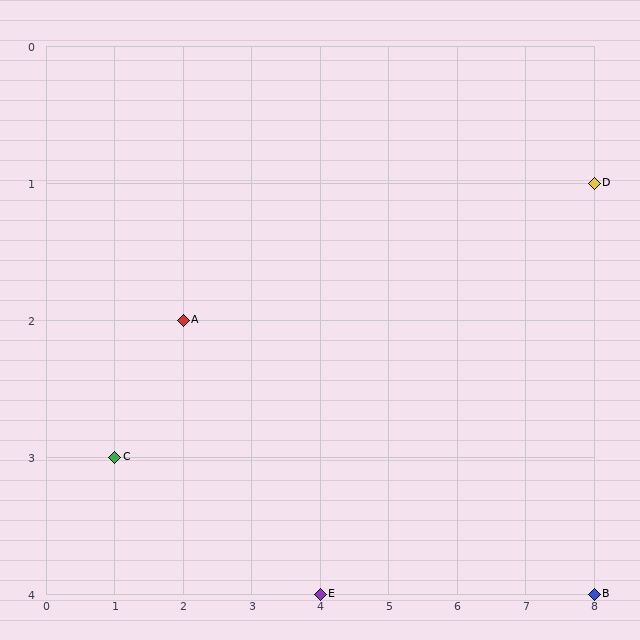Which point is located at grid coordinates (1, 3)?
Point C is at (1, 3).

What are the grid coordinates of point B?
Point B is at grid coordinates (8, 4).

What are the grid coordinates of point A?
Point A is at grid coordinates (2, 2).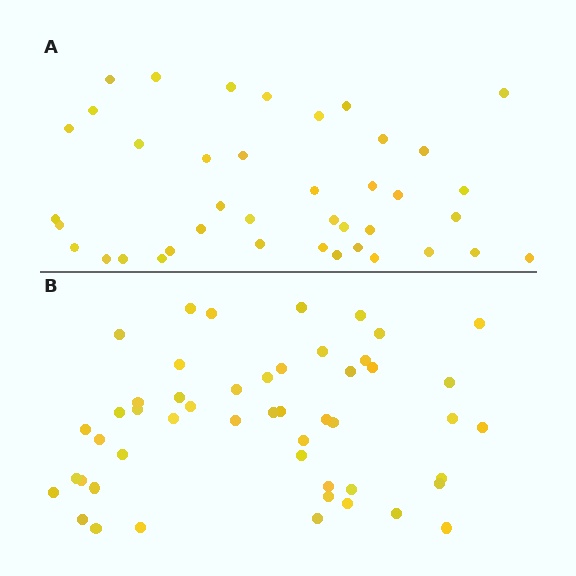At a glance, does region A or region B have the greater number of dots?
Region B (the bottom region) has more dots.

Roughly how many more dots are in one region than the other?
Region B has roughly 10 or so more dots than region A.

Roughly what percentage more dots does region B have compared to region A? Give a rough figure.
About 25% more.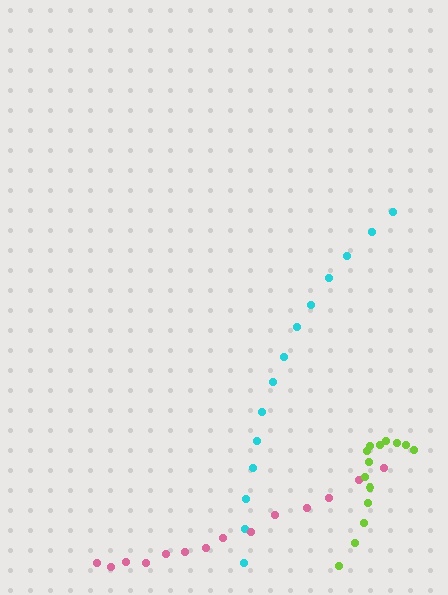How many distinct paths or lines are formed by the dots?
There are 3 distinct paths.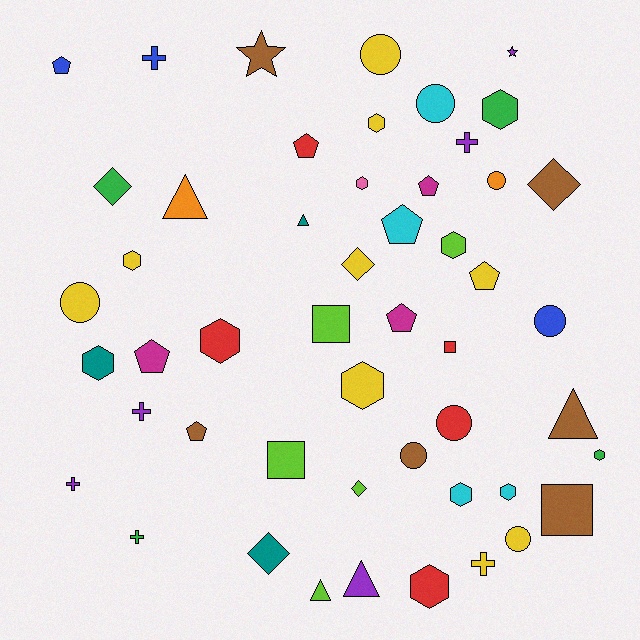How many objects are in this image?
There are 50 objects.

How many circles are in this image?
There are 8 circles.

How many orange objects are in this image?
There are 2 orange objects.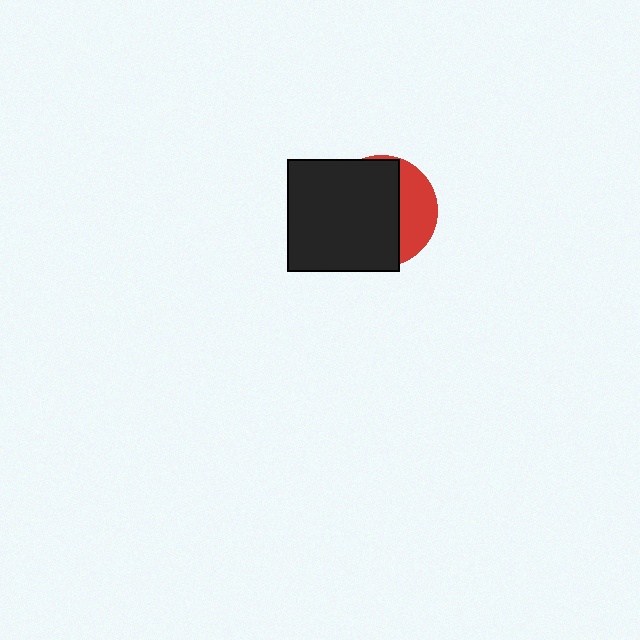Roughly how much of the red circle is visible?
A small part of it is visible (roughly 31%).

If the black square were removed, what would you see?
You would see the complete red circle.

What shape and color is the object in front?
The object in front is a black square.